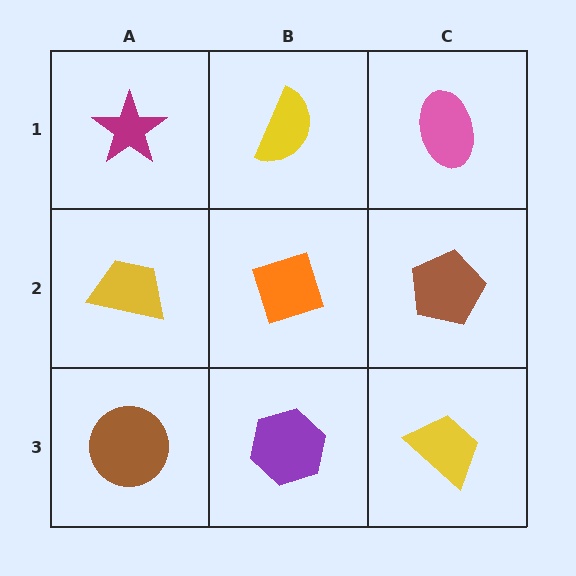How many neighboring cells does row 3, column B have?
3.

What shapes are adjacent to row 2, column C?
A pink ellipse (row 1, column C), a yellow trapezoid (row 3, column C), an orange diamond (row 2, column B).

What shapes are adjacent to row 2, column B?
A yellow semicircle (row 1, column B), a purple hexagon (row 3, column B), a yellow trapezoid (row 2, column A), a brown pentagon (row 2, column C).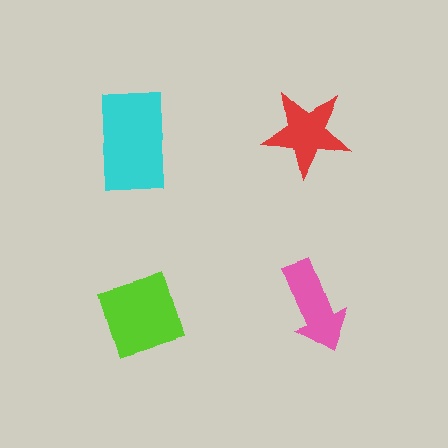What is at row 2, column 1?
A lime diamond.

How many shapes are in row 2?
2 shapes.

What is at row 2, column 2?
A pink arrow.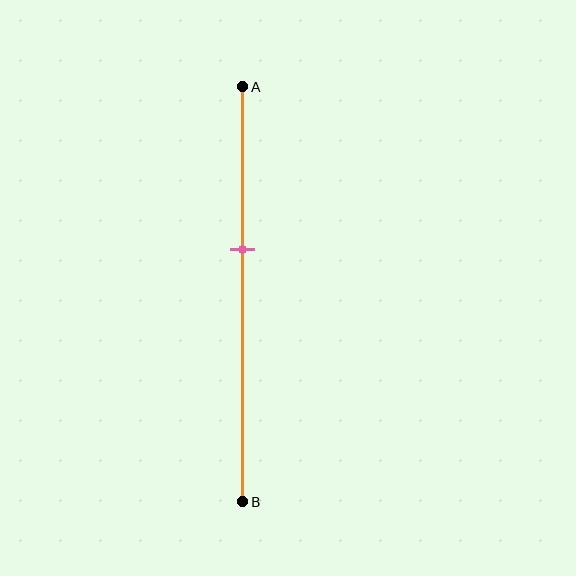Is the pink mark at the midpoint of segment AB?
No, the mark is at about 40% from A, not at the 50% midpoint.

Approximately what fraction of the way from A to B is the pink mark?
The pink mark is approximately 40% of the way from A to B.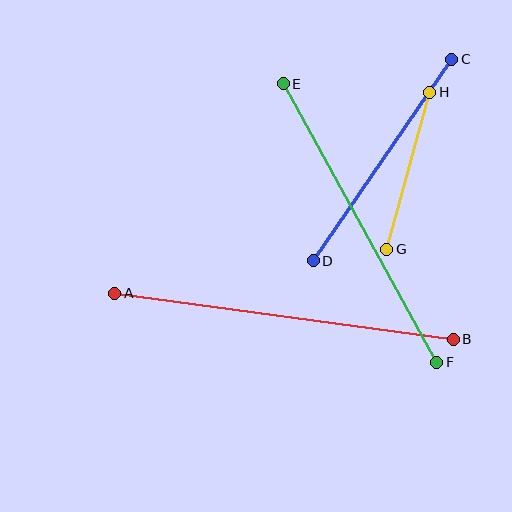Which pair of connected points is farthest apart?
Points A and B are farthest apart.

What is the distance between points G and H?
The distance is approximately 163 pixels.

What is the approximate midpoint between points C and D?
The midpoint is at approximately (383, 160) pixels.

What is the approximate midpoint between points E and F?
The midpoint is at approximately (360, 223) pixels.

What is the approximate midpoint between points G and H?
The midpoint is at approximately (408, 171) pixels.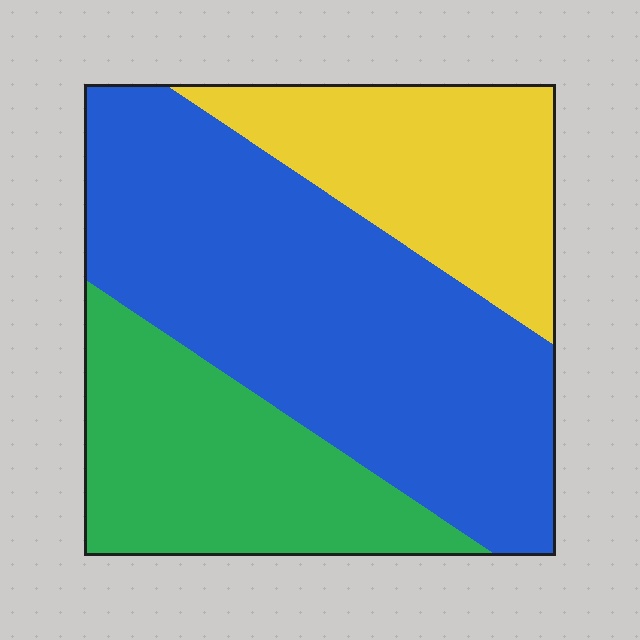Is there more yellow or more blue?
Blue.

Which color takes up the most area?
Blue, at roughly 50%.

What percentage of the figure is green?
Green covers 26% of the figure.